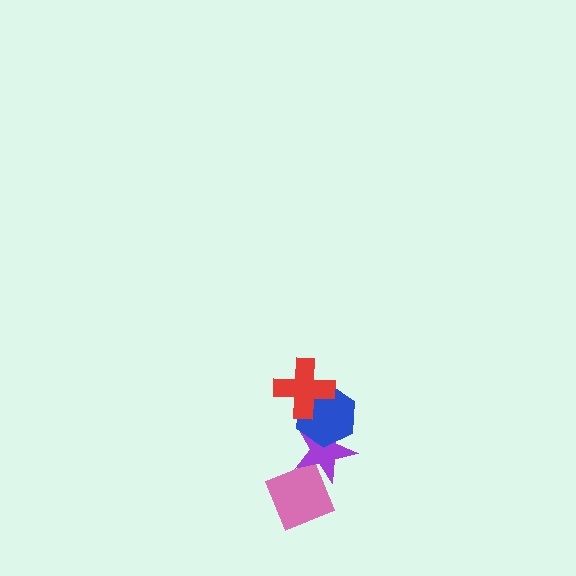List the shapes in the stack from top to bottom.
From top to bottom: the red cross, the blue hexagon, the purple star, the pink diamond.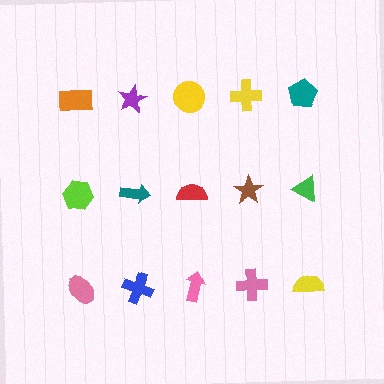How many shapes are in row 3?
5 shapes.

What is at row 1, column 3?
A yellow circle.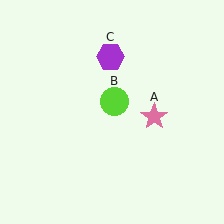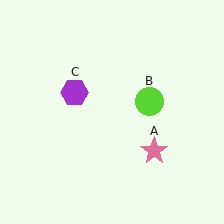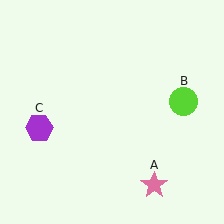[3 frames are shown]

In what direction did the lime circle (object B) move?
The lime circle (object B) moved right.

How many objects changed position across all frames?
3 objects changed position: pink star (object A), lime circle (object B), purple hexagon (object C).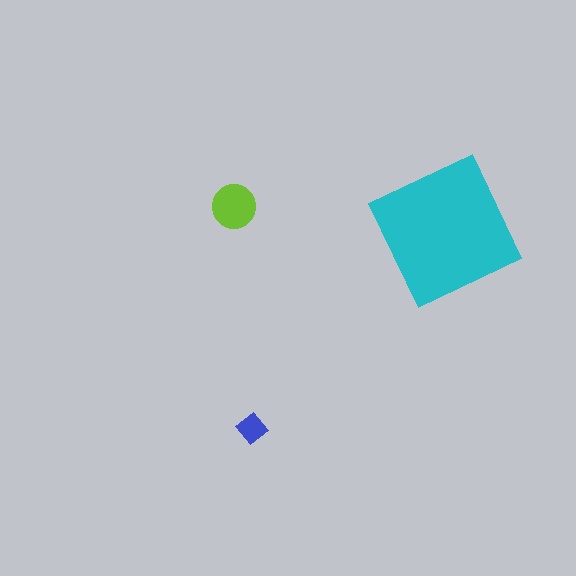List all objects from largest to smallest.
The cyan square, the lime circle, the blue diamond.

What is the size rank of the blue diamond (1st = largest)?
3rd.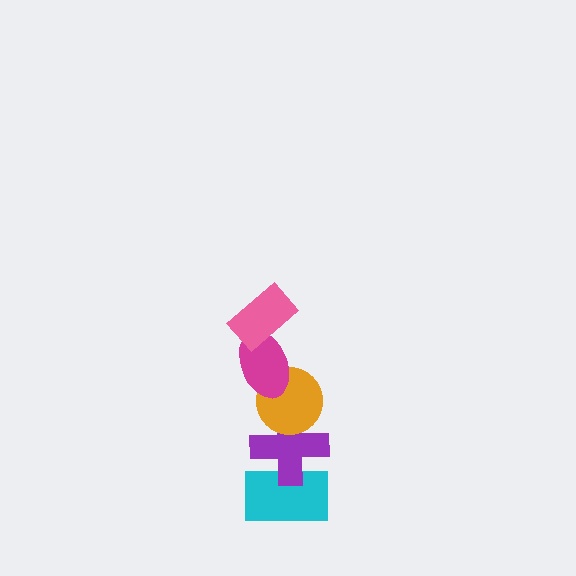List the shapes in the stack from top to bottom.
From top to bottom: the pink rectangle, the magenta ellipse, the orange circle, the purple cross, the cyan rectangle.